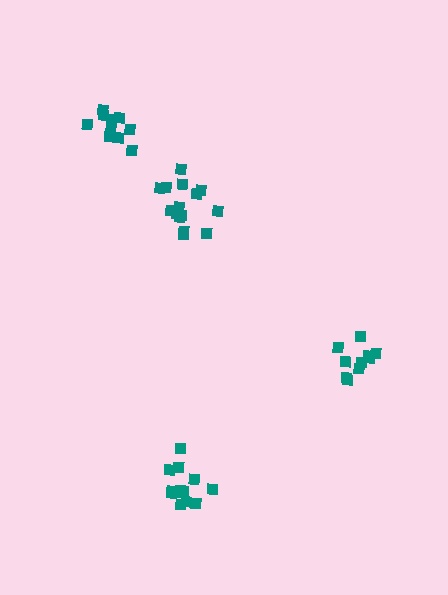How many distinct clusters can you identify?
There are 4 distinct clusters.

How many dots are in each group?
Group 1: 11 dots, Group 2: 13 dots, Group 3: 10 dots, Group 4: 15 dots (49 total).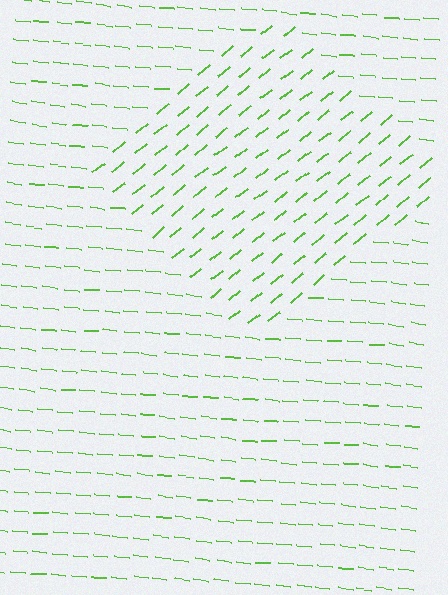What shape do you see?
I see a diamond.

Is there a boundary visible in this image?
Yes, there is a texture boundary formed by a change in line orientation.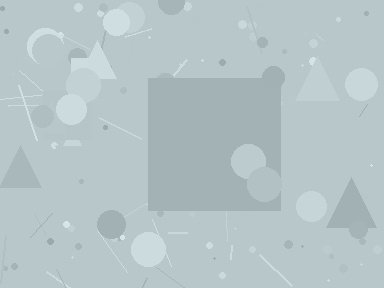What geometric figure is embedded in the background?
A square is embedded in the background.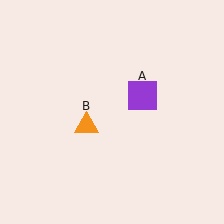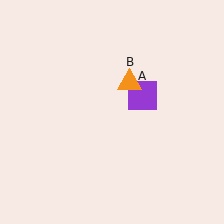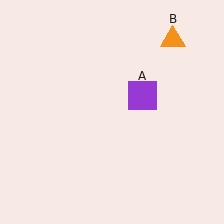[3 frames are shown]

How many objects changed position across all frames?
1 object changed position: orange triangle (object B).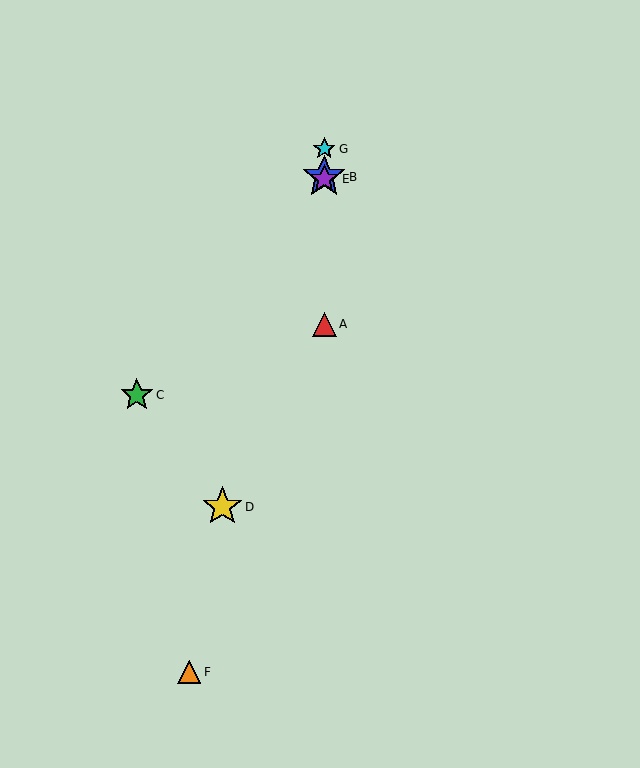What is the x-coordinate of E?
Object E is at x≈324.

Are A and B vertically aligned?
Yes, both are at x≈324.